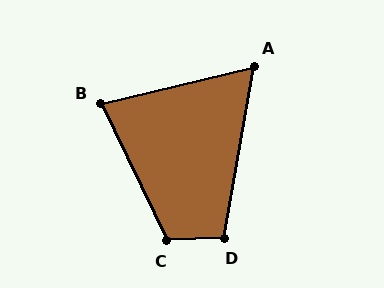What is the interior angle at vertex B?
Approximately 78 degrees (acute).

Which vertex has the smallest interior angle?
A, at approximately 66 degrees.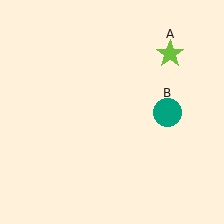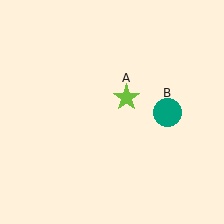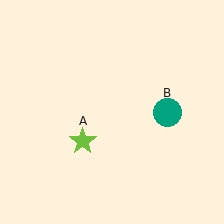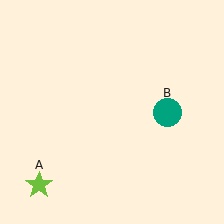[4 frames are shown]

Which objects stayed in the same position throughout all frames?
Teal circle (object B) remained stationary.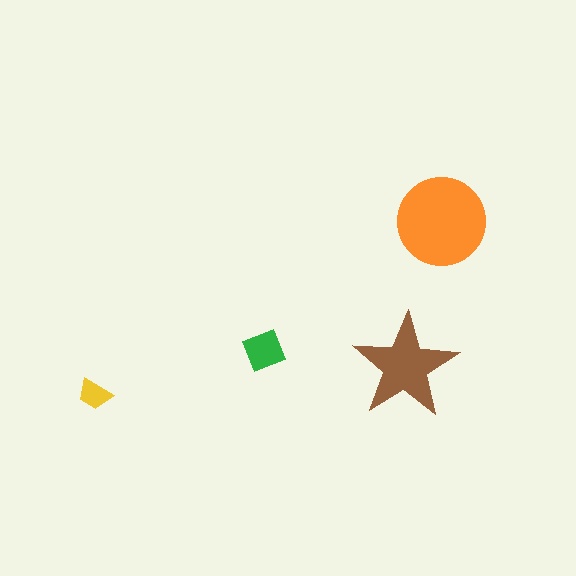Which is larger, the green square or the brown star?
The brown star.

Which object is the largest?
The orange circle.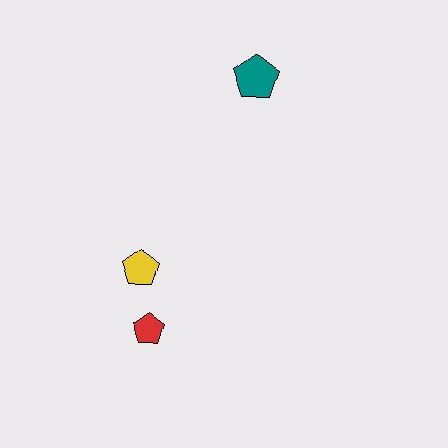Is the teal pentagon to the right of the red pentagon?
Yes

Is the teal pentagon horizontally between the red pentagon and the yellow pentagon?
No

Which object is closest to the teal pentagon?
The yellow pentagon is closest to the teal pentagon.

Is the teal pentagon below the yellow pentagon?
No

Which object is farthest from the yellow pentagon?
The teal pentagon is farthest from the yellow pentagon.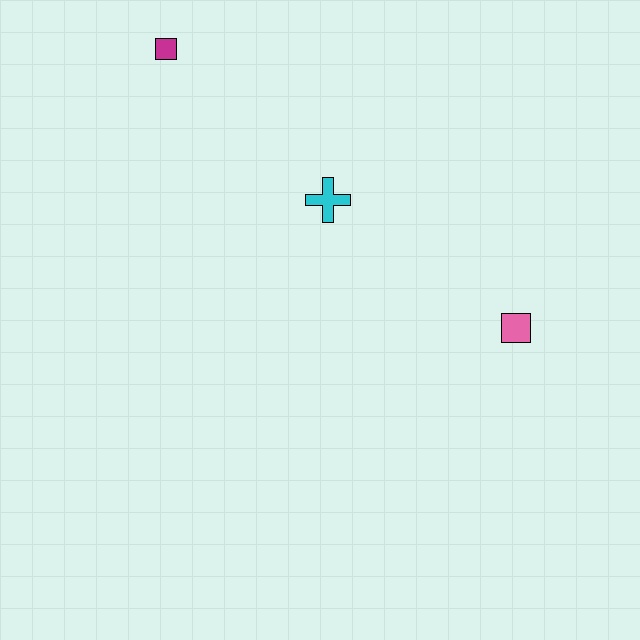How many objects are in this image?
There are 3 objects.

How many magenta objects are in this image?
There is 1 magenta object.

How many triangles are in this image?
There are no triangles.